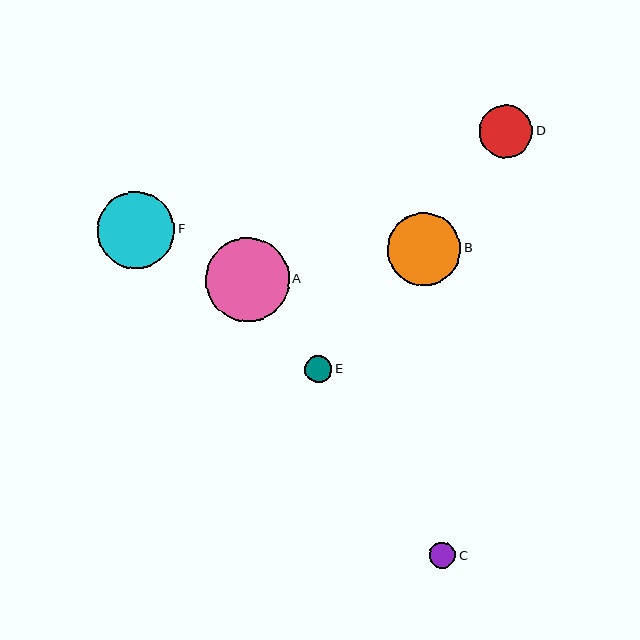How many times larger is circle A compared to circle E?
Circle A is approximately 3.1 times the size of circle E.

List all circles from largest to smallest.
From largest to smallest: A, F, B, D, E, C.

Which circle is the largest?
Circle A is the largest with a size of approximately 83 pixels.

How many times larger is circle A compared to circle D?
Circle A is approximately 1.6 times the size of circle D.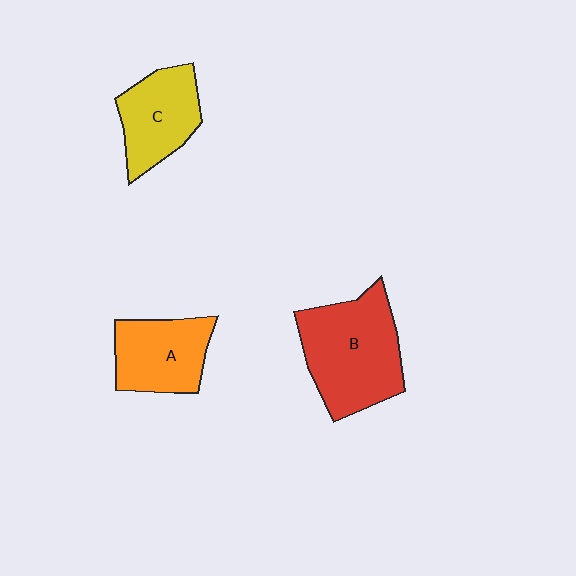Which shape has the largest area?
Shape B (red).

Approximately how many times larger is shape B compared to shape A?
Approximately 1.5 times.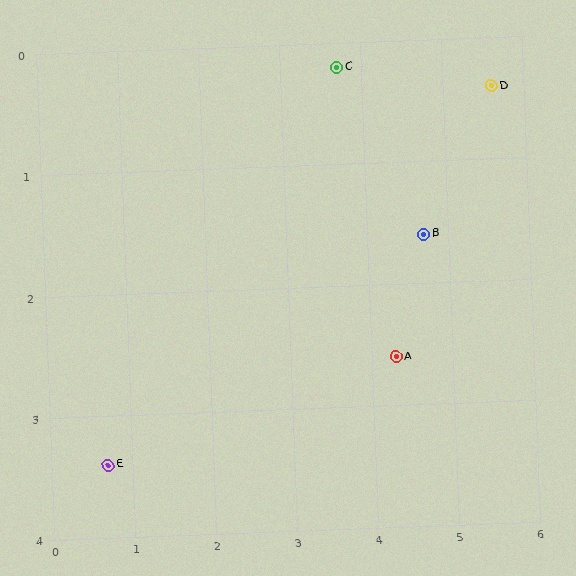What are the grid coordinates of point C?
Point C is at approximately (3.7, 0.2).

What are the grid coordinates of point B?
Point B is at approximately (4.7, 1.6).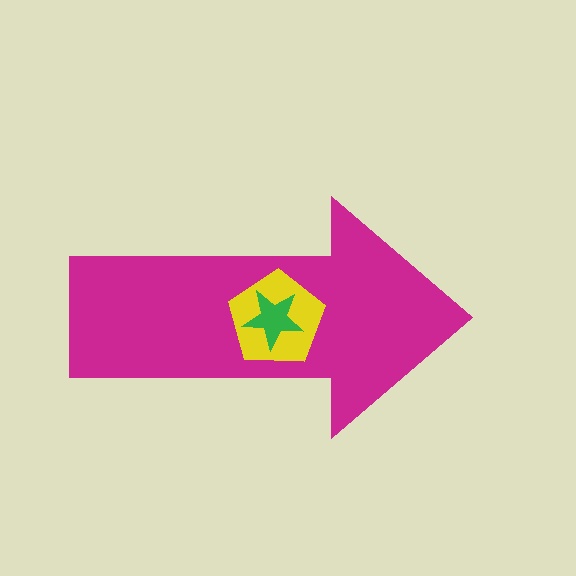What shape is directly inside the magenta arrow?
The yellow pentagon.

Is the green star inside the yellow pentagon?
Yes.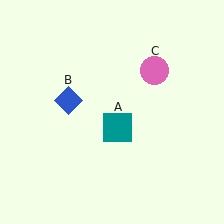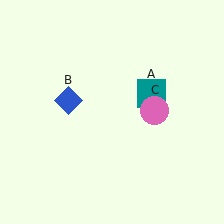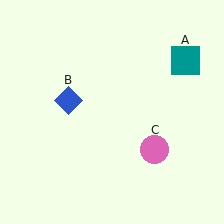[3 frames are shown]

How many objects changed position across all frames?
2 objects changed position: teal square (object A), pink circle (object C).